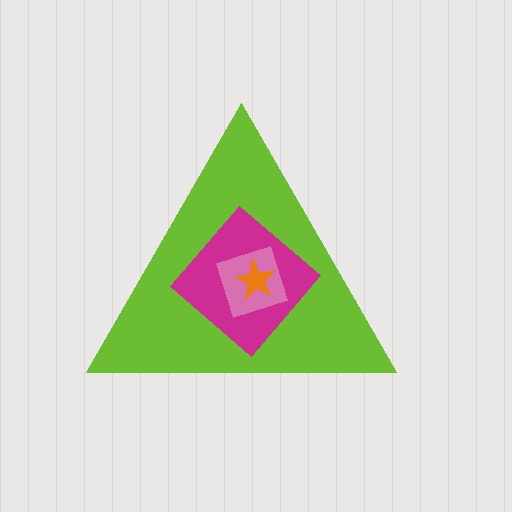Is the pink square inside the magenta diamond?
Yes.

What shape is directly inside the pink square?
The orange star.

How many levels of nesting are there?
4.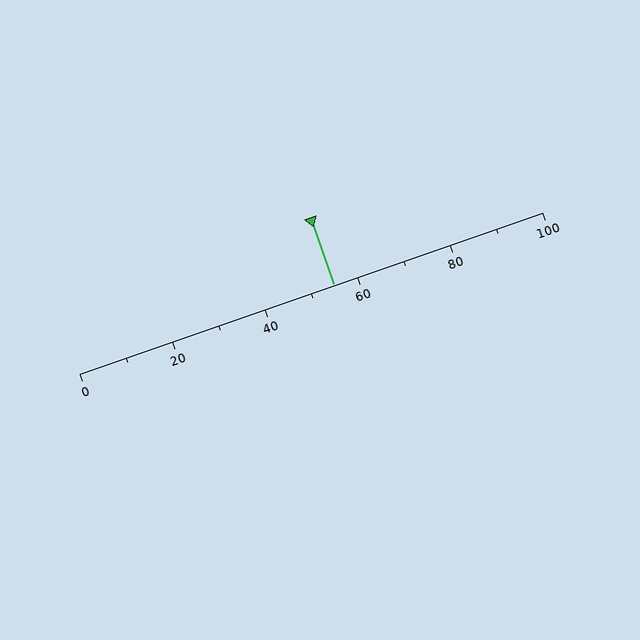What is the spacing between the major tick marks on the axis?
The major ticks are spaced 20 apart.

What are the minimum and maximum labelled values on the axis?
The axis runs from 0 to 100.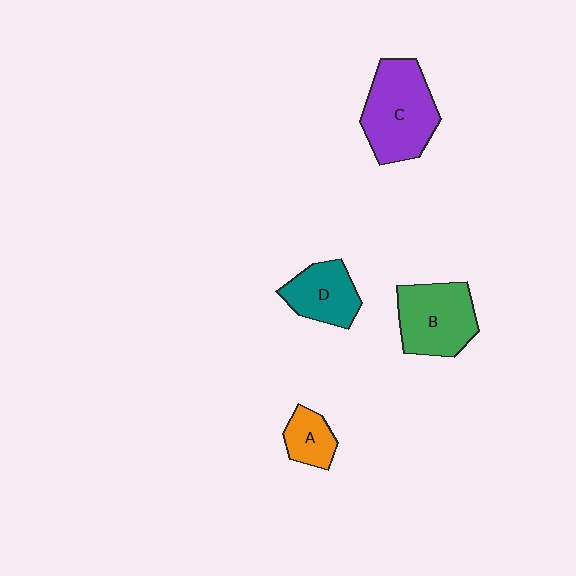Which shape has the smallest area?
Shape A (orange).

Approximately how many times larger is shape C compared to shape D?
Approximately 1.6 times.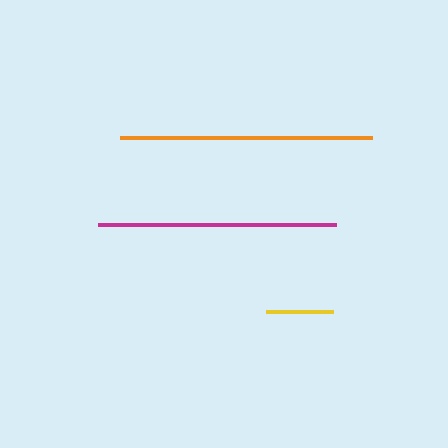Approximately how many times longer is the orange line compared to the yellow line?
The orange line is approximately 3.8 times the length of the yellow line.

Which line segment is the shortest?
The yellow line is the shortest at approximately 67 pixels.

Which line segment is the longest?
The orange line is the longest at approximately 252 pixels.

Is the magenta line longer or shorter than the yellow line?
The magenta line is longer than the yellow line.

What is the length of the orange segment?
The orange segment is approximately 252 pixels long.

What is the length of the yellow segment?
The yellow segment is approximately 67 pixels long.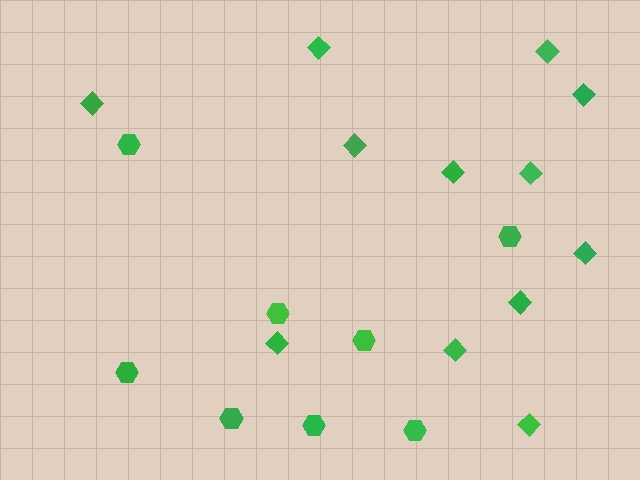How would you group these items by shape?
There are 2 groups: one group of hexagons (8) and one group of diamonds (12).